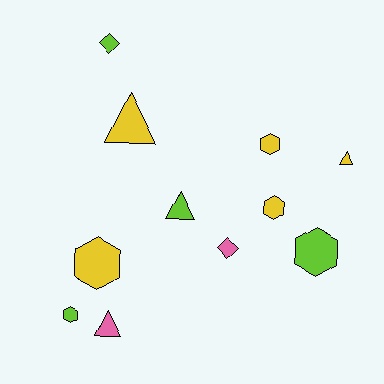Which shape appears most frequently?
Hexagon, with 5 objects.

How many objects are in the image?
There are 11 objects.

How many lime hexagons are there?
There are 2 lime hexagons.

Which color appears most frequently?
Yellow, with 5 objects.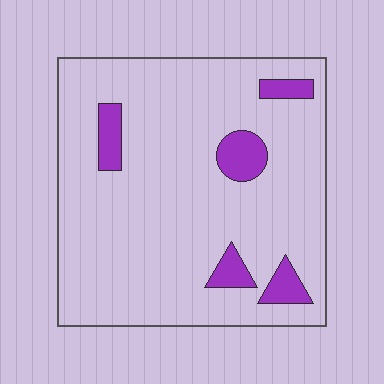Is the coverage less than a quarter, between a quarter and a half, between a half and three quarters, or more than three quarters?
Less than a quarter.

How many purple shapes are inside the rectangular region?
5.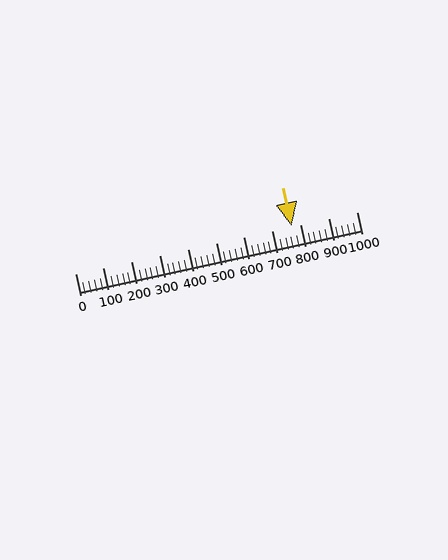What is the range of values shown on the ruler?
The ruler shows values from 0 to 1000.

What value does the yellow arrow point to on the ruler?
The yellow arrow points to approximately 768.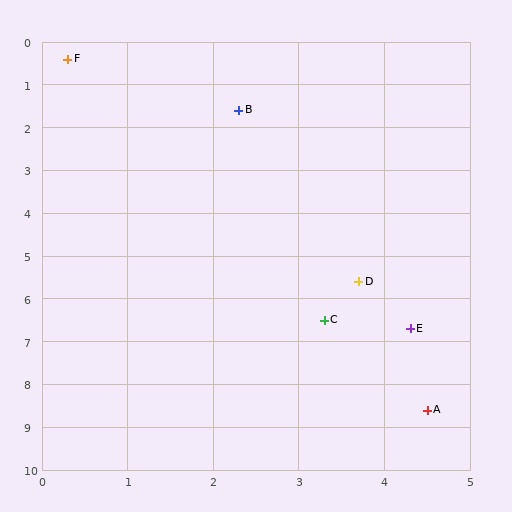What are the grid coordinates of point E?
Point E is at approximately (4.3, 6.7).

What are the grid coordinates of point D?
Point D is at approximately (3.7, 5.6).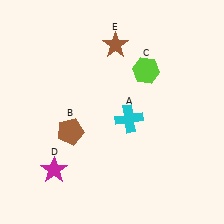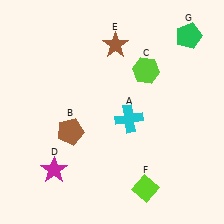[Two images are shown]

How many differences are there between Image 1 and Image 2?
There are 2 differences between the two images.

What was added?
A lime diamond (F), a green pentagon (G) were added in Image 2.